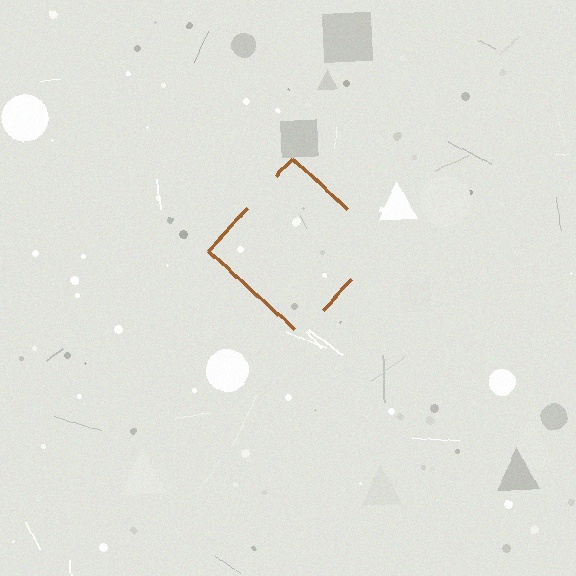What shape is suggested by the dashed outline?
The dashed outline suggests a diamond.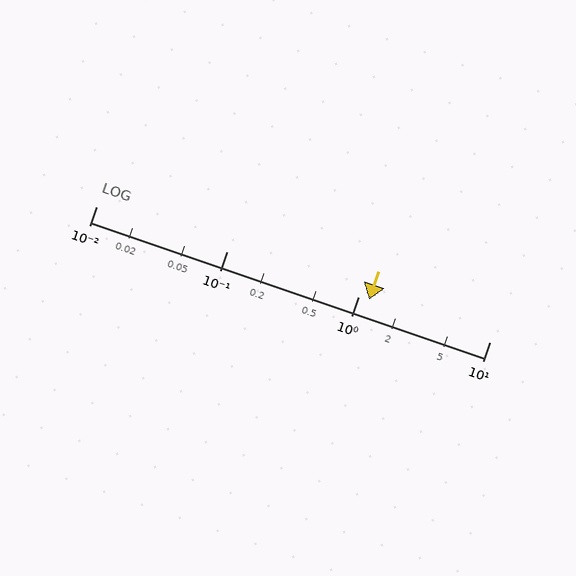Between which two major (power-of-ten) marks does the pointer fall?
The pointer is between 1 and 10.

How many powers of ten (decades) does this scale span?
The scale spans 3 decades, from 0.01 to 10.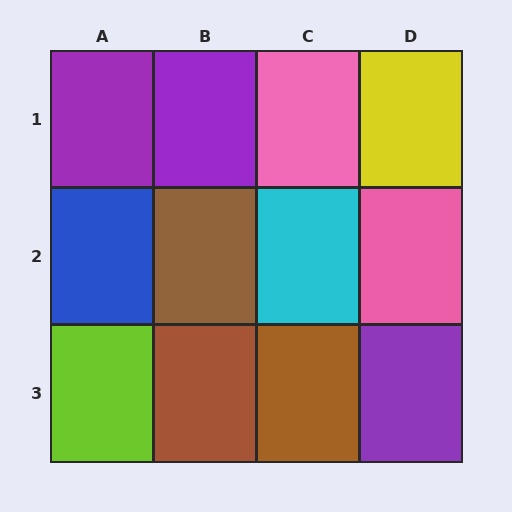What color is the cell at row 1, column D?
Yellow.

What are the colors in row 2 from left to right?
Blue, brown, cyan, pink.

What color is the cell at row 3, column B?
Brown.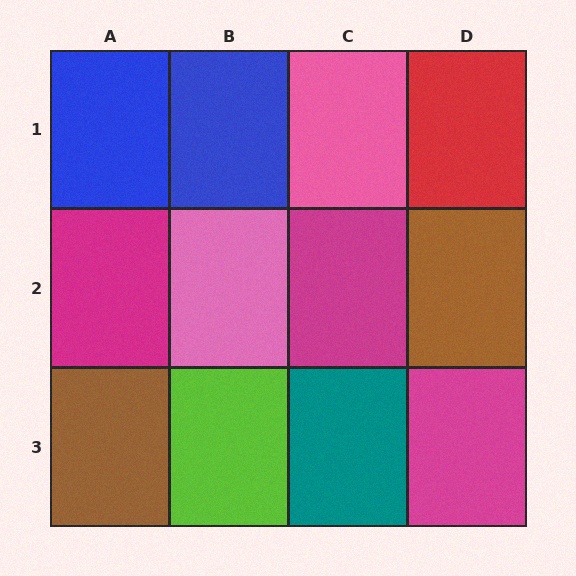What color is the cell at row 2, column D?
Brown.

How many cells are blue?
2 cells are blue.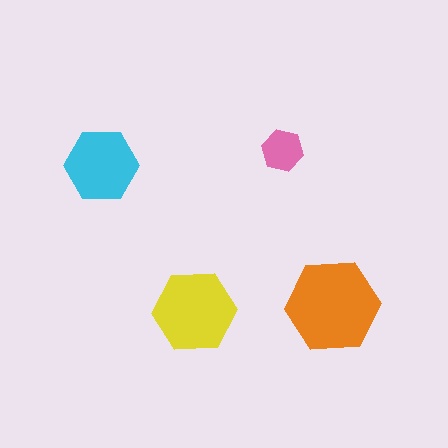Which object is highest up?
The pink hexagon is topmost.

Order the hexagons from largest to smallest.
the orange one, the yellow one, the cyan one, the pink one.